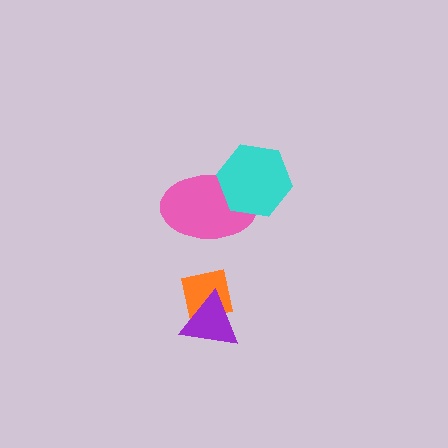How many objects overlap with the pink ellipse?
1 object overlaps with the pink ellipse.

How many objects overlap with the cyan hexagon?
1 object overlaps with the cyan hexagon.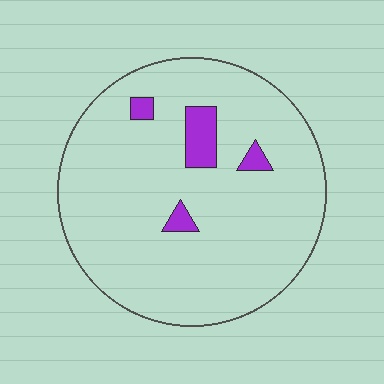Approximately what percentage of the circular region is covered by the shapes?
Approximately 5%.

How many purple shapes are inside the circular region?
4.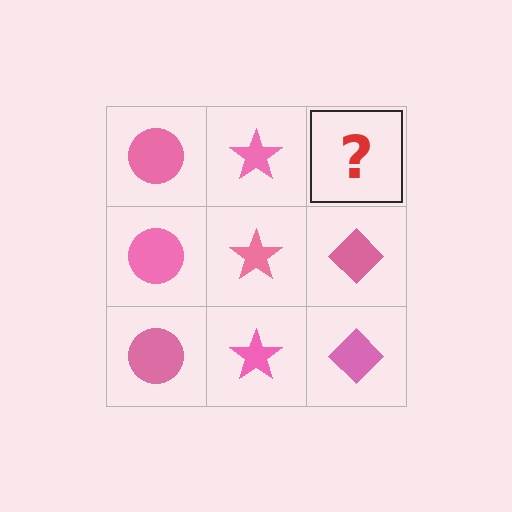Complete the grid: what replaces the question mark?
The question mark should be replaced with a pink diamond.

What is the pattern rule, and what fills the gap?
The rule is that each column has a consistent shape. The gap should be filled with a pink diamond.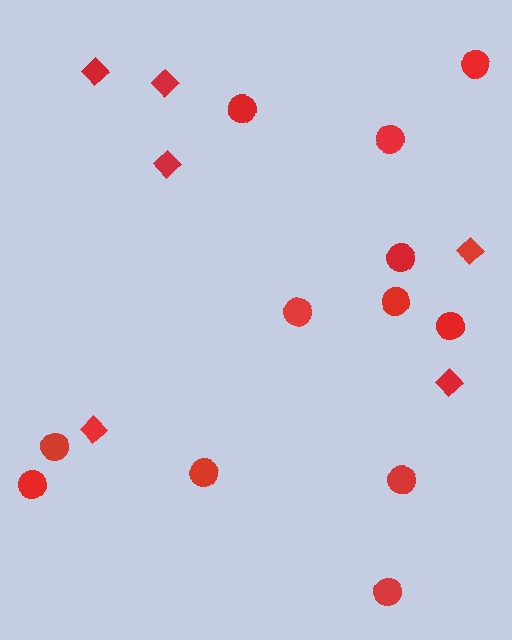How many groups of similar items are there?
There are 2 groups: one group of circles (12) and one group of diamonds (6).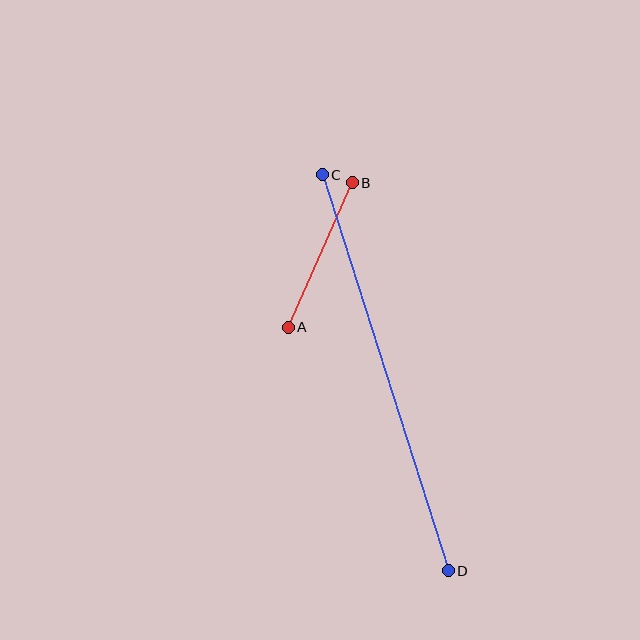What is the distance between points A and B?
The distance is approximately 158 pixels.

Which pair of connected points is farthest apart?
Points C and D are farthest apart.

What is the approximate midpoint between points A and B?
The midpoint is at approximately (320, 255) pixels.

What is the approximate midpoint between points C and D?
The midpoint is at approximately (385, 373) pixels.